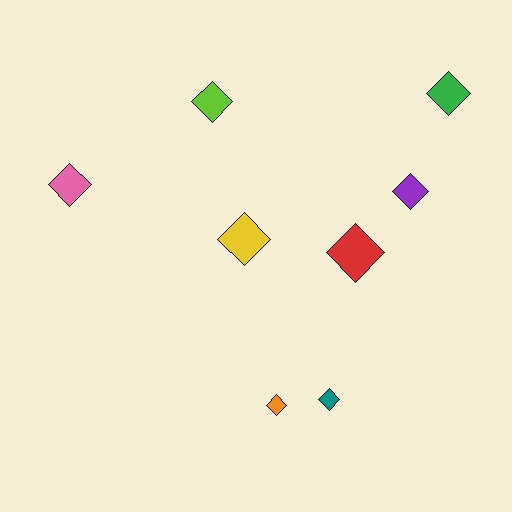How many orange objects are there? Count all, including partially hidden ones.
There is 1 orange object.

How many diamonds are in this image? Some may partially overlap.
There are 8 diamonds.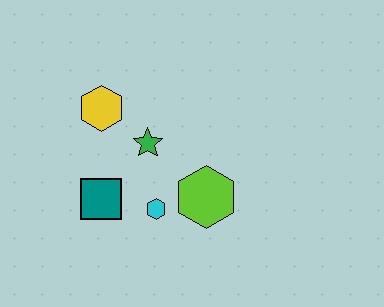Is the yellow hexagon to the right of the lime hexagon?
No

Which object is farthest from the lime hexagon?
The yellow hexagon is farthest from the lime hexagon.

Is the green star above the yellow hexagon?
No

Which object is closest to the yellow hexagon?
The green star is closest to the yellow hexagon.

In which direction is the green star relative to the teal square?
The green star is above the teal square.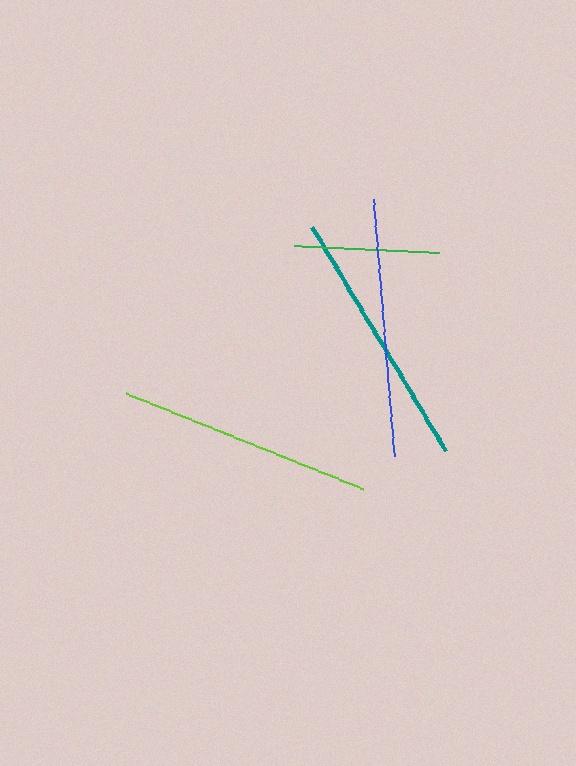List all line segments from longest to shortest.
From longest to shortest: teal, blue, lime, green.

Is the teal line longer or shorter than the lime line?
The teal line is longer than the lime line.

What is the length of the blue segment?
The blue segment is approximately 259 pixels long.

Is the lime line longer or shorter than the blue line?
The blue line is longer than the lime line.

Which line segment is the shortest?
The green line is the shortest at approximately 146 pixels.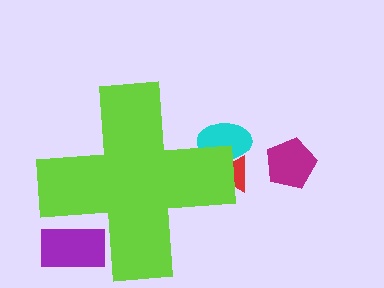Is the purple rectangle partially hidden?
Yes, the purple rectangle is partially hidden behind the lime cross.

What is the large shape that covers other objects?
A lime cross.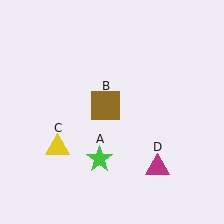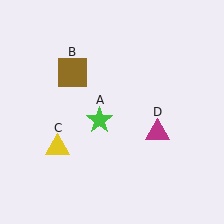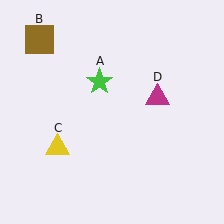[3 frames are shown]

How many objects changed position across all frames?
3 objects changed position: green star (object A), brown square (object B), magenta triangle (object D).